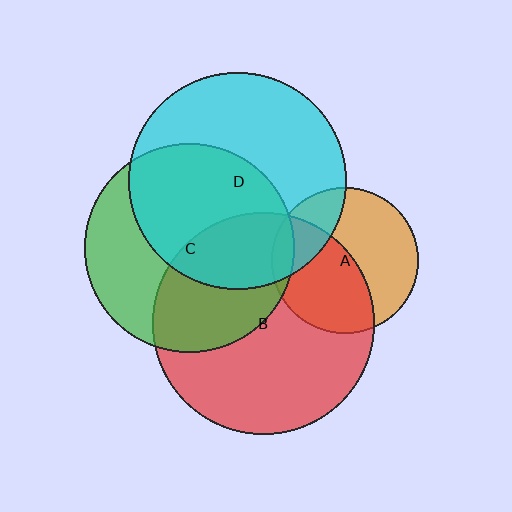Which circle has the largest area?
Circle B (red).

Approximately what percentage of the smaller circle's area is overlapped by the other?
Approximately 55%.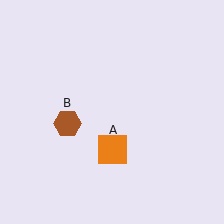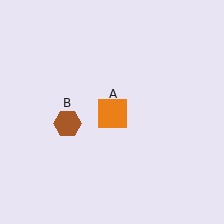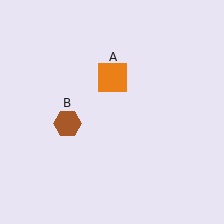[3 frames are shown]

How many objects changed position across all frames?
1 object changed position: orange square (object A).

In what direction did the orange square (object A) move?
The orange square (object A) moved up.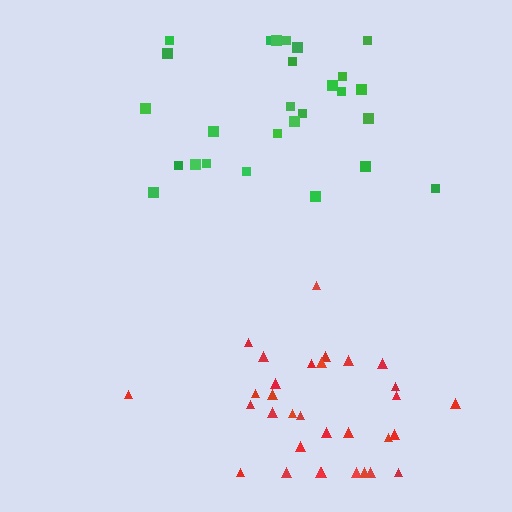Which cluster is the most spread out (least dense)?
Green.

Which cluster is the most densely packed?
Red.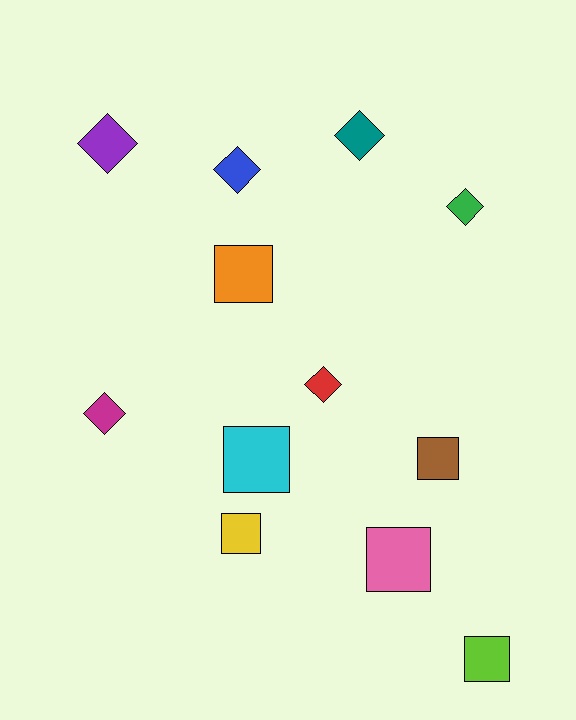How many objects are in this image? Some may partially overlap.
There are 12 objects.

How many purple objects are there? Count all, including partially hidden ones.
There is 1 purple object.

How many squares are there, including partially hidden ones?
There are 6 squares.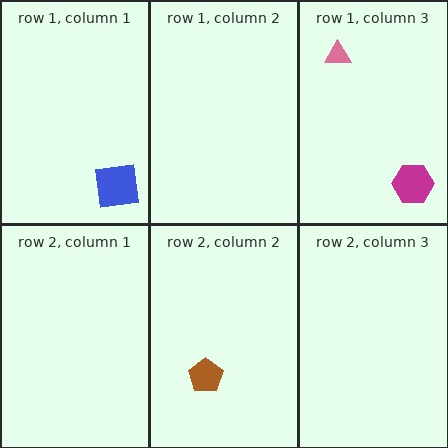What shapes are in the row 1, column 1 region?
The blue square.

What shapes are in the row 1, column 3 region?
The magenta hexagon, the pink triangle.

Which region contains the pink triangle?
The row 1, column 3 region.